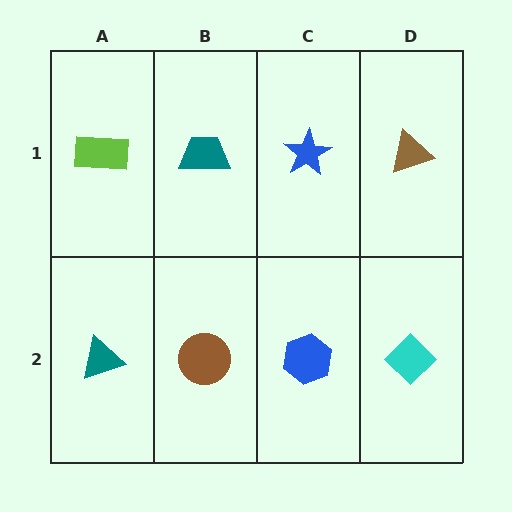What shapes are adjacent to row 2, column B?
A teal trapezoid (row 1, column B), a teal triangle (row 2, column A), a blue hexagon (row 2, column C).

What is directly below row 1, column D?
A cyan diamond.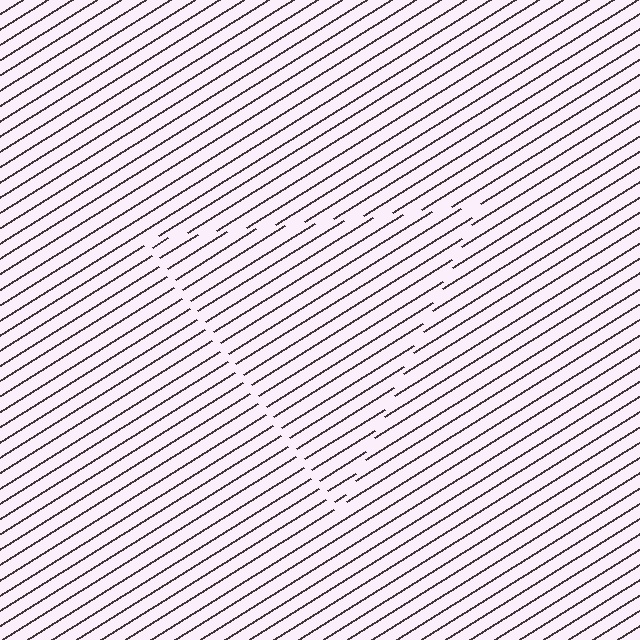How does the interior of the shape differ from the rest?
The interior of the shape contains the same grating, shifted by half a period — the contour is defined by the phase discontinuity where line-ends from the inner and outer gratings abut.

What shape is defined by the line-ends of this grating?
An illusory triangle. The interior of the shape contains the same grating, shifted by half a period — the contour is defined by the phase discontinuity where line-ends from the inner and outer gratings abut.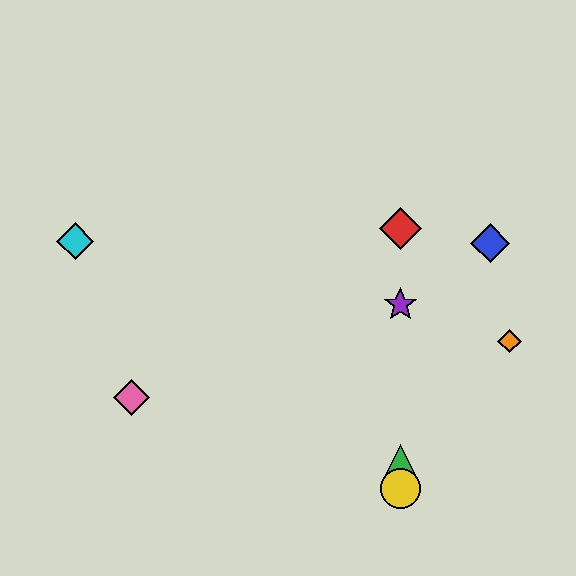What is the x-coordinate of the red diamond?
The red diamond is at x≈400.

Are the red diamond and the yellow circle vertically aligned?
Yes, both are at x≈400.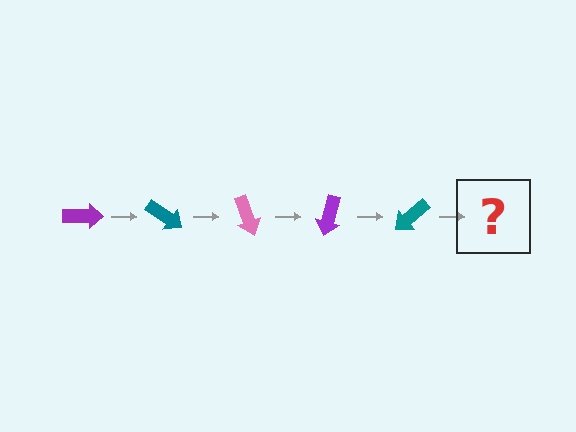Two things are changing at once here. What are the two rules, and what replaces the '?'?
The two rules are that it rotates 35 degrees each step and the color cycles through purple, teal, and pink. The '?' should be a pink arrow, rotated 175 degrees from the start.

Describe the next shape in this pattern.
It should be a pink arrow, rotated 175 degrees from the start.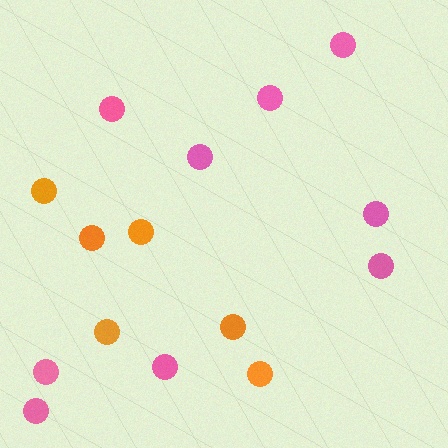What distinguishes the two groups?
There are 2 groups: one group of orange circles (6) and one group of pink circles (9).